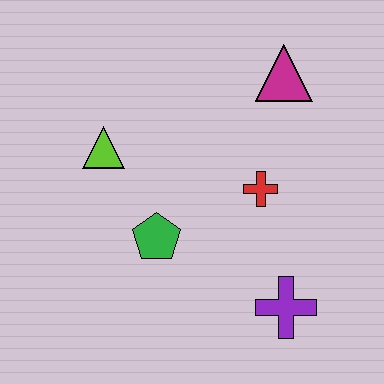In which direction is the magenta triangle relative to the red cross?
The magenta triangle is above the red cross.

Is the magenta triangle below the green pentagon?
No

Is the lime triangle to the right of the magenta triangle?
No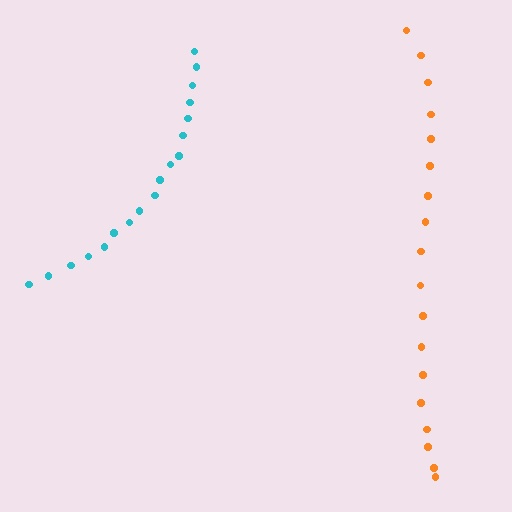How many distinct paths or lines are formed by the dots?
There are 2 distinct paths.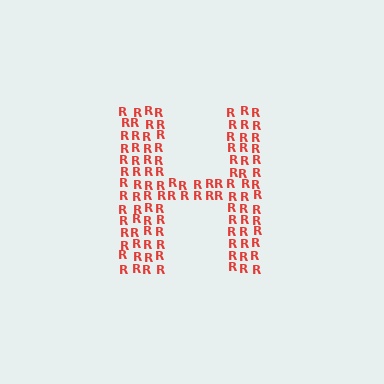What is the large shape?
The large shape is the letter H.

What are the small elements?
The small elements are letter R's.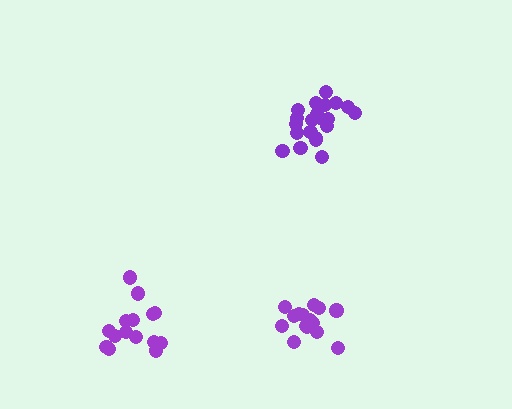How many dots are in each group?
Group 1: 21 dots, Group 2: 15 dots, Group 3: 15 dots (51 total).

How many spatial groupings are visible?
There are 3 spatial groupings.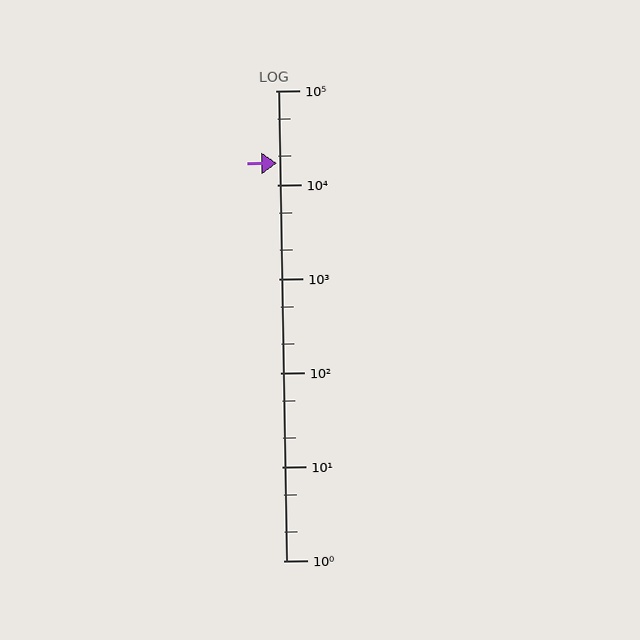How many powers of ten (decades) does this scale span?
The scale spans 5 decades, from 1 to 100000.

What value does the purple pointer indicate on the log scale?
The pointer indicates approximately 17000.